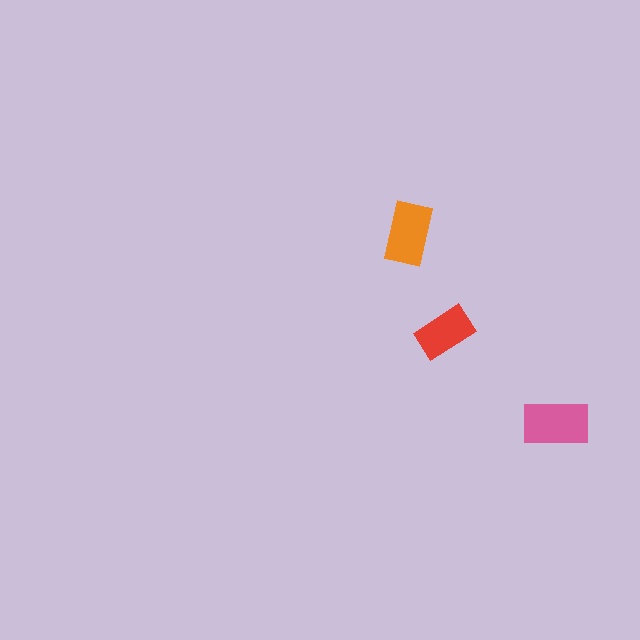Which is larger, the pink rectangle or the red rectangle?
The pink one.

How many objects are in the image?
There are 3 objects in the image.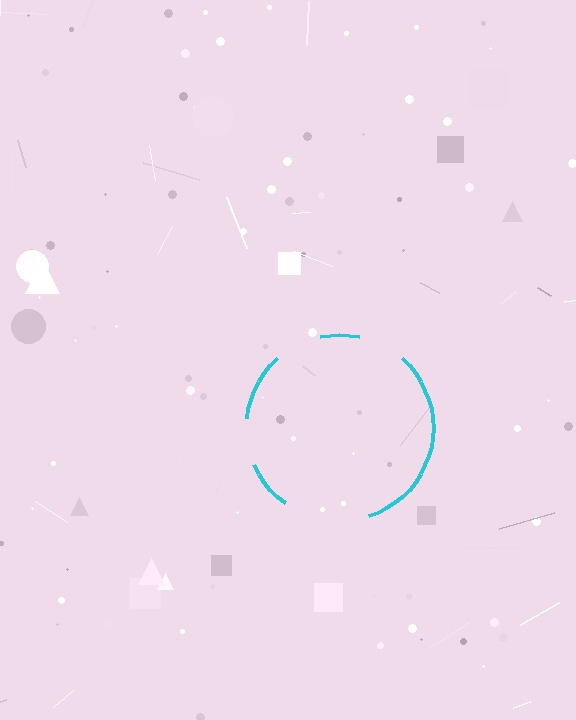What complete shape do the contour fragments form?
The contour fragments form a circle.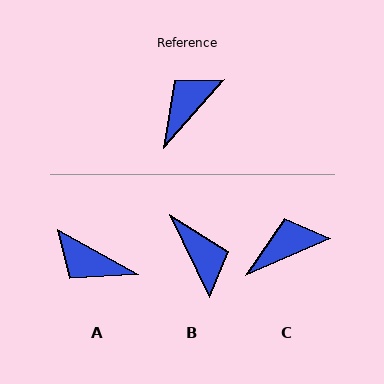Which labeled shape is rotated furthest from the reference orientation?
B, about 113 degrees away.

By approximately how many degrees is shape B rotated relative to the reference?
Approximately 113 degrees clockwise.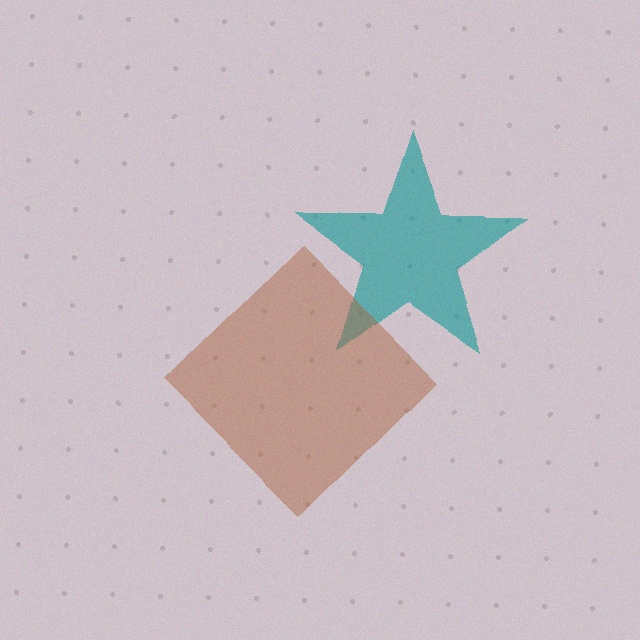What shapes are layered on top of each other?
The layered shapes are: a teal star, a brown diamond.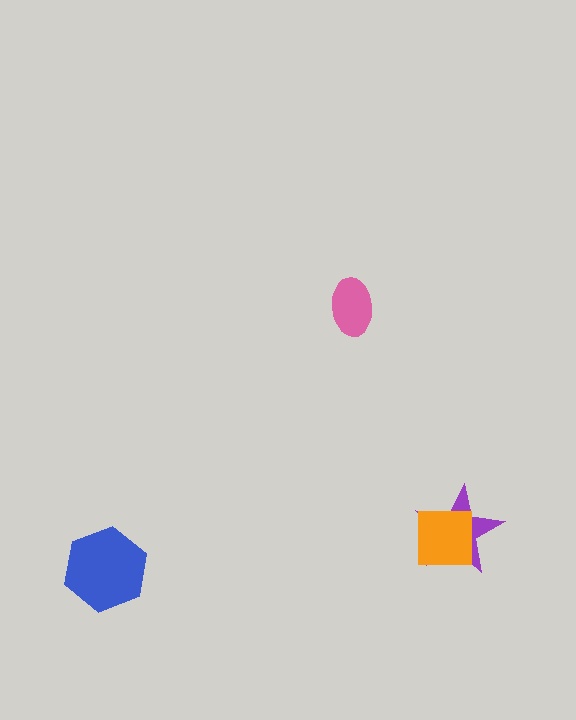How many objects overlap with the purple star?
1 object overlaps with the purple star.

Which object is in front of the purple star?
The orange square is in front of the purple star.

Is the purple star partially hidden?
Yes, it is partially covered by another shape.